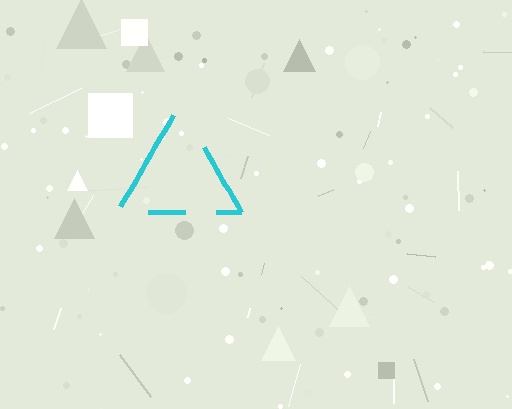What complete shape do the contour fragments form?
The contour fragments form a triangle.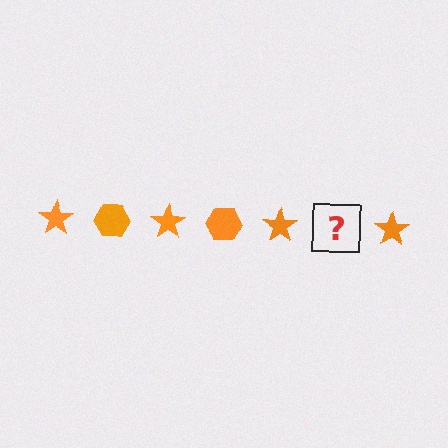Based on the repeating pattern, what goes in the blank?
The blank should be an orange hexagon.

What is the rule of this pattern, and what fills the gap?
The rule is that the pattern cycles through star, hexagon shapes in orange. The gap should be filled with an orange hexagon.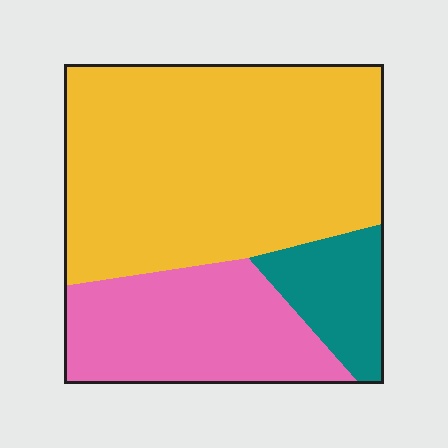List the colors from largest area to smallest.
From largest to smallest: yellow, pink, teal.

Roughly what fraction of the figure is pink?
Pink takes up about one quarter (1/4) of the figure.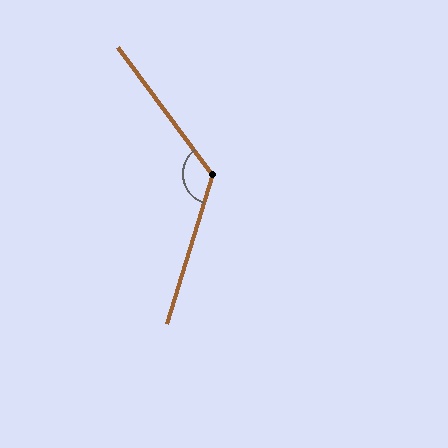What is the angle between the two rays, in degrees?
Approximately 126 degrees.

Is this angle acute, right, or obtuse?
It is obtuse.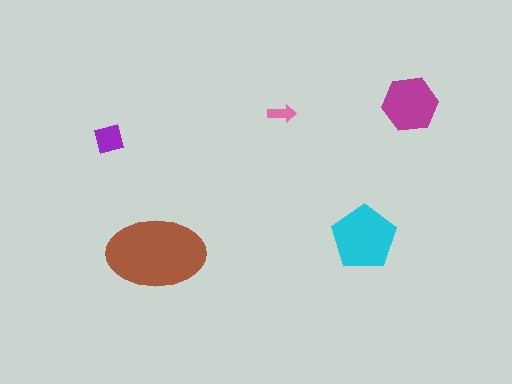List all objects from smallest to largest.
The pink arrow, the purple diamond, the magenta hexagon, the cyan pentagon, the brown ellipse.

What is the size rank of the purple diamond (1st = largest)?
4th.